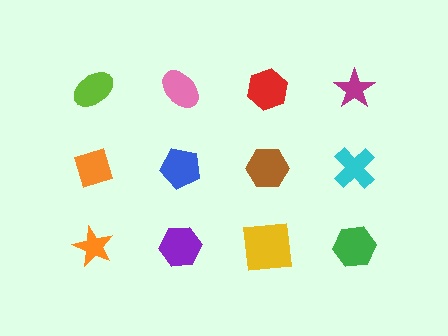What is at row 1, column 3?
A red hexagon.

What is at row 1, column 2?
A pink ellipse.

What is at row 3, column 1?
An orange star.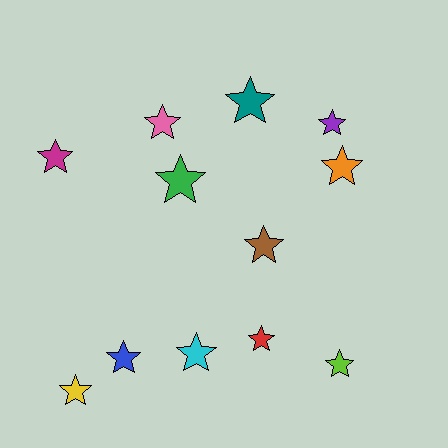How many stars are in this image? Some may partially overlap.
There are 12 stars.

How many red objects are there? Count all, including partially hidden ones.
There is 1 red object.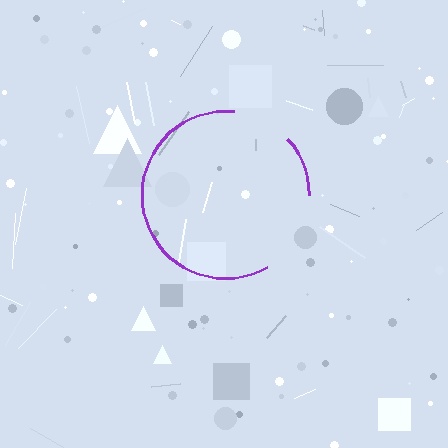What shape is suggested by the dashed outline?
The dashed outline suggests a circle.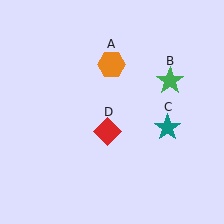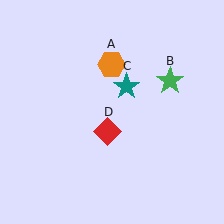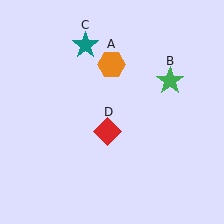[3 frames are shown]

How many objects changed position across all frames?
1 object changed position: teal star (object C).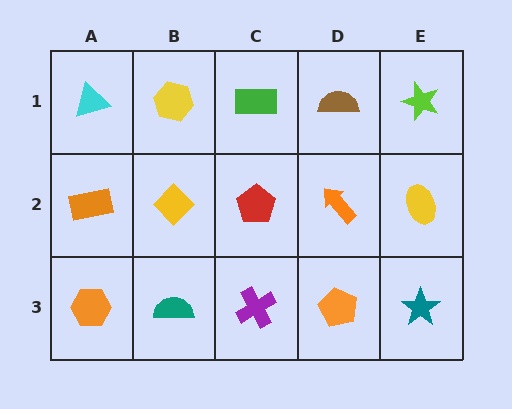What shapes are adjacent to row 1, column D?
An orange arrow (row 2, column D), a green rectangle (row 1, column C), a lime star (row 1, column E).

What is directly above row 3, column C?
A red pentagon.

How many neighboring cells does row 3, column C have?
3.